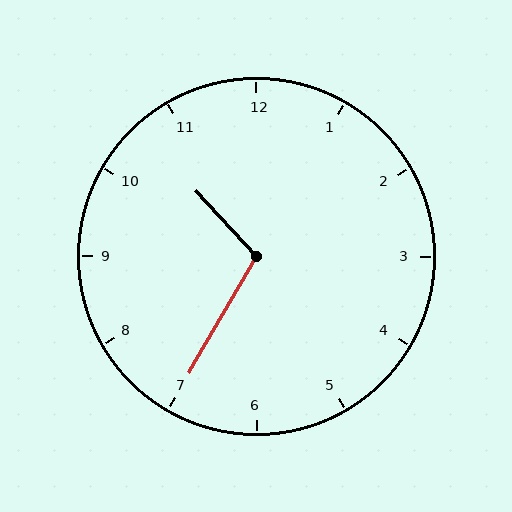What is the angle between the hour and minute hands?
Approximately 108 degrees.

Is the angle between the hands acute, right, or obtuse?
It is obtuse.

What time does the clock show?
10:35.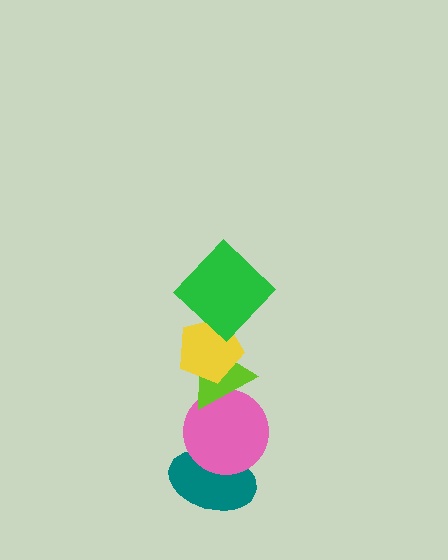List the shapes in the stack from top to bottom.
From top to bottom: the green diamond, the yellow pentagon, the lime triangle, the pink circle, the teal ellipse.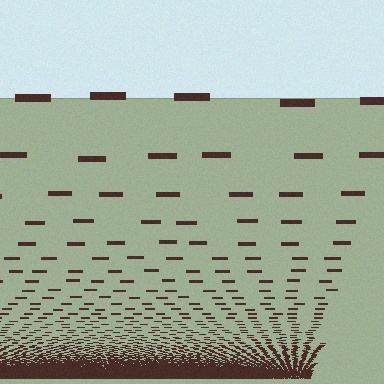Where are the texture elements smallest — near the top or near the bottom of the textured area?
Near the bottom.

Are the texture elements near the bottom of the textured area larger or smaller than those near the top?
Smaller. The gradient is inverted — elements near the bottom are smaller and denser.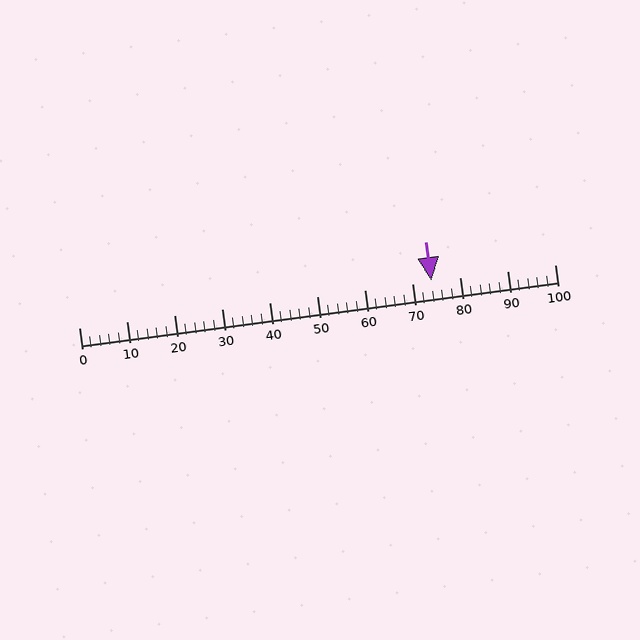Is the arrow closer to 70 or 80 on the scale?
The arrow is closer to 70.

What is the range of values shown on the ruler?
The ruler shows values from 0 to 100.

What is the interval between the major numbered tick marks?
The major tick marks are spaced 10 units apart.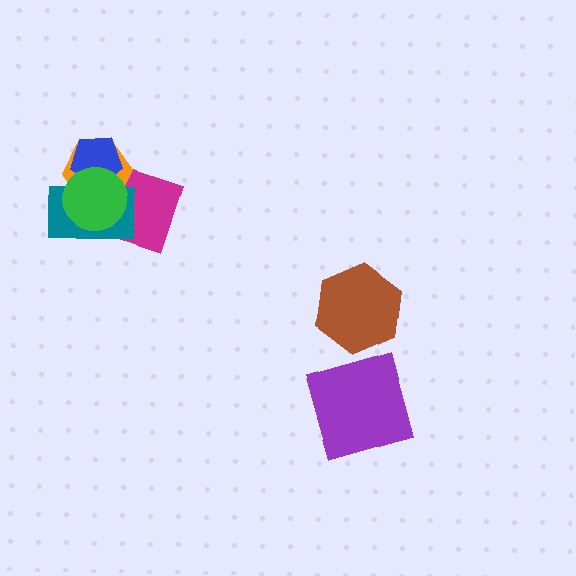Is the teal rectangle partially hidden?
Yes, it is partially covered by another shape.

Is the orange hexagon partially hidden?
Yes, it is partially covered by another shape.